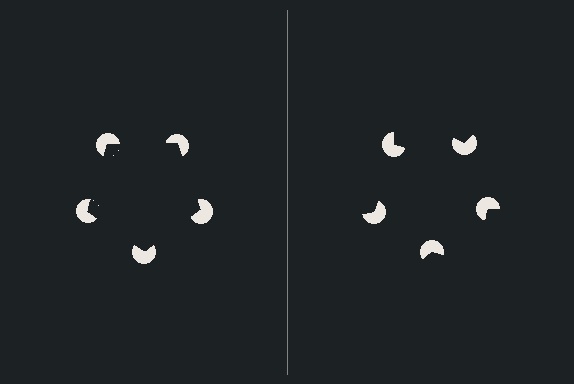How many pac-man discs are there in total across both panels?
10 — 5 on each side.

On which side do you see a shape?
An illusory pentagon appears on the left side. On the right side the wedge cuts are rotated, so no coherent shape forms.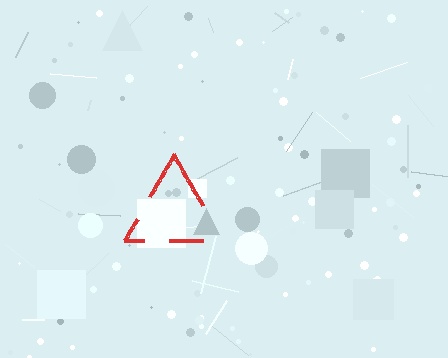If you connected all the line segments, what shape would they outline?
They would outline a triangle.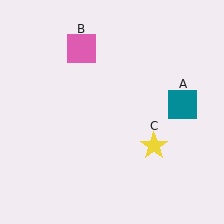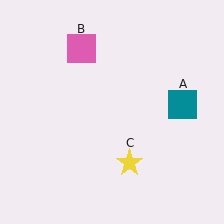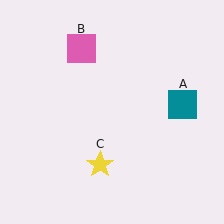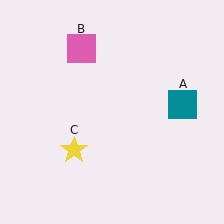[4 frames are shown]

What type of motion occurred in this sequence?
The yellow star (object C) rotated clockwise around the center of the scene.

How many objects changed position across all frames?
1 object changed position: yellow star (object C).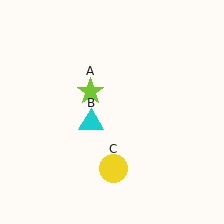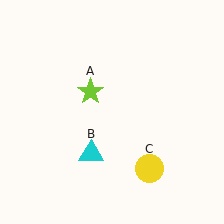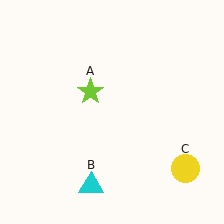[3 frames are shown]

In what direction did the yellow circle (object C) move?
The yellow circle (object C) moved right.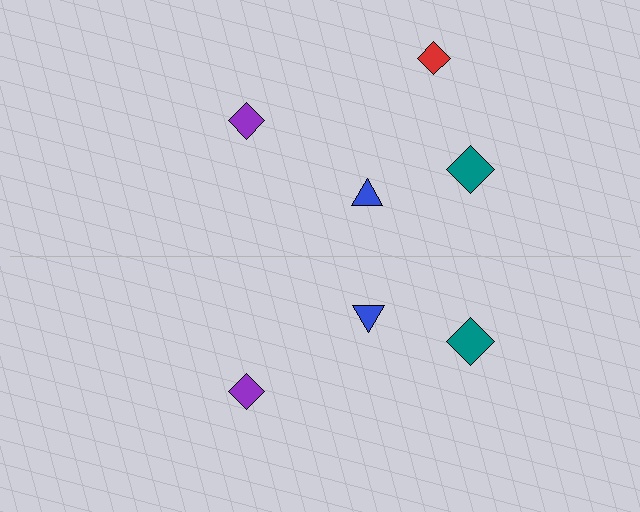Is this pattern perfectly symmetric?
No, the pattern is not perfectly symmetric. A red diamond is missing from the bottom side.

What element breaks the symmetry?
A red diamond is missing from the bottom side.